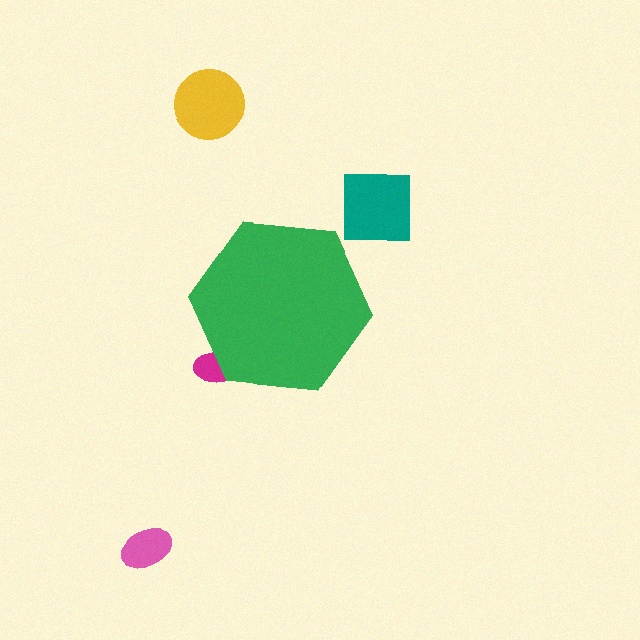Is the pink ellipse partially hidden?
No, the pink ellipse is fully visible.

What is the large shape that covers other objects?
A green hexagon.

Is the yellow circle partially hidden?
No, the yellow circle is fully visible.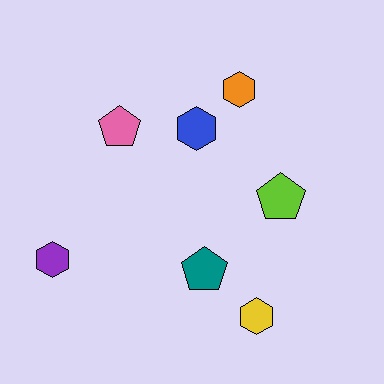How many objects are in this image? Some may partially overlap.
There are 7 objects.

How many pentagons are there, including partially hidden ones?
There are 3 pentagons.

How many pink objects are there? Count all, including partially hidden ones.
There is 1 pink object.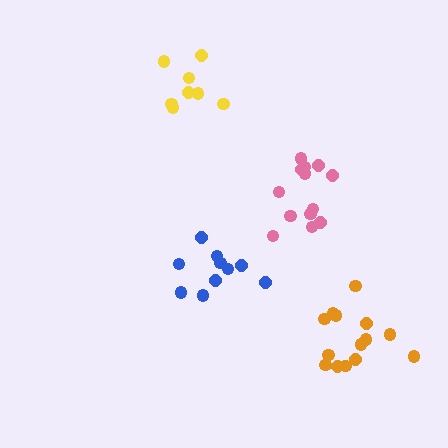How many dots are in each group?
Group 1: 8 dots, Group 2: 14 dots, Group 3: 10 dots, Group 4: 13 dots (45 total).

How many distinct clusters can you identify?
There are 4 distinct clusters.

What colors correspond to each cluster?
The clusters are colored: yellow, orange, blue, pink.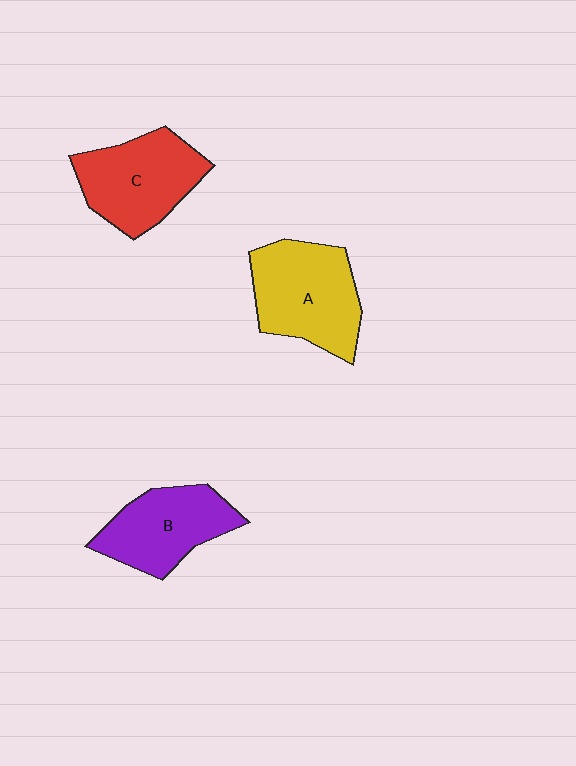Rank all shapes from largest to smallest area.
From largest to smallest: A (yellow), C (red), B (purple).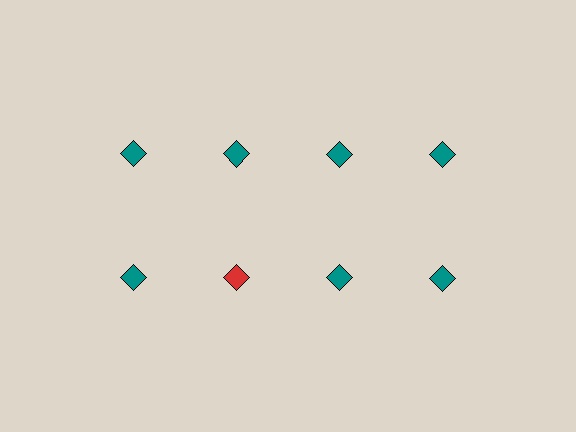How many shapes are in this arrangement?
There are 8 shapes arranged in a grid pattern.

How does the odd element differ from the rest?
It has a different color: red instead of teal.